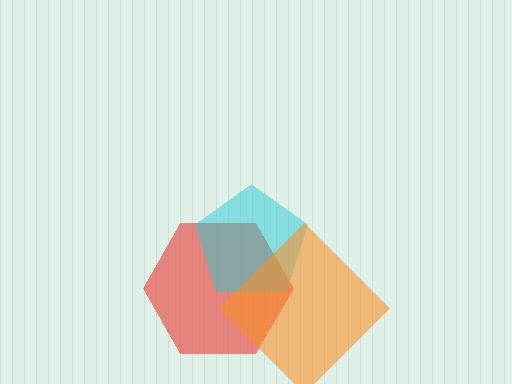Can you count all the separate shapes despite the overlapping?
Yes, there are 3 separate shapes.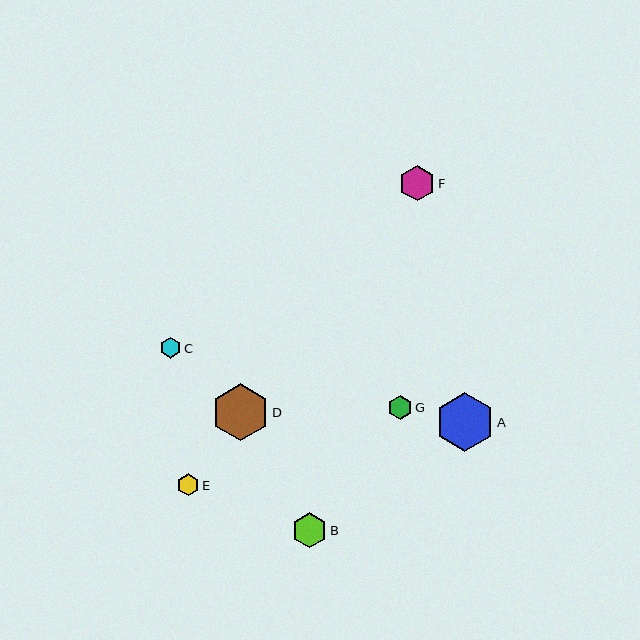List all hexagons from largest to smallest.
From largest to smallest: A, D, F, B, G, E, C.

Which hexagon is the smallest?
Hexagon C is the smallest with a size of approximately 21 pixels.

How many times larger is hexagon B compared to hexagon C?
Hexagon B is approximately 1.7 times the size of hexagon C.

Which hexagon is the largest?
Hexagon A is the largest with a size of approximately 58 pixels.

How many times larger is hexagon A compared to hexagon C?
Hexagon A is approximately 2.8 times the size of hexagon C.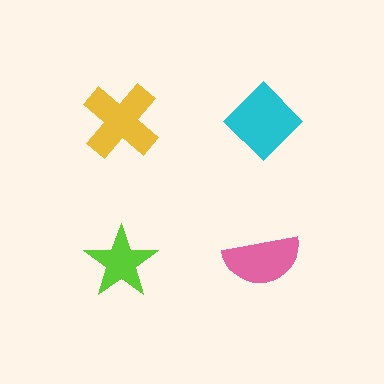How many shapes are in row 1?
2 shapes.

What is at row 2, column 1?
A lime star.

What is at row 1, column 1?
A yellow cross.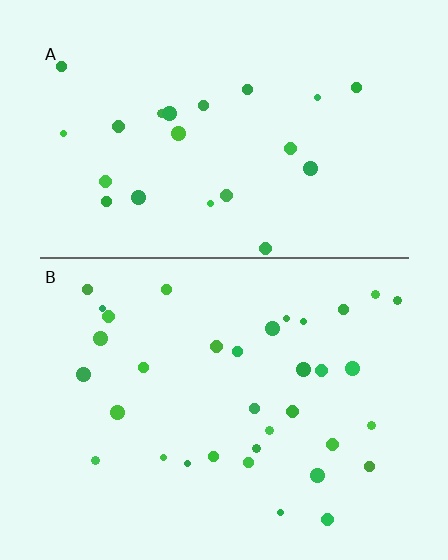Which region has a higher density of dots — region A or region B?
B (the bottom).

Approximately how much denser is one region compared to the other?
Approximately 1.6× — region B over region A.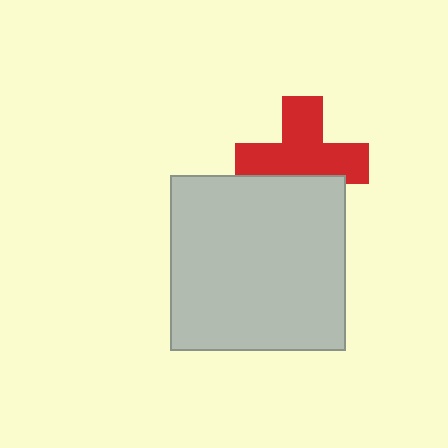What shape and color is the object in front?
The object in front is a light gray square.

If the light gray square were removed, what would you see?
You would see the complete red cross.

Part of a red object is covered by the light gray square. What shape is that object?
It is a cross.